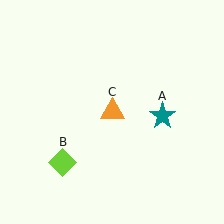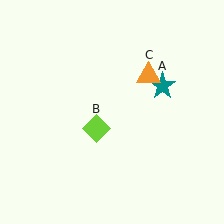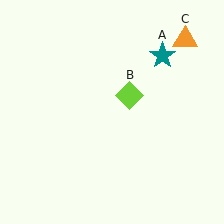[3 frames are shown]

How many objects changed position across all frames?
3 objects changed position: teal star (object A), lime diamond (object B), orange triangle (object C).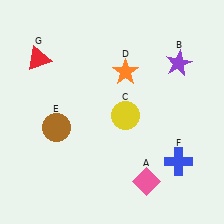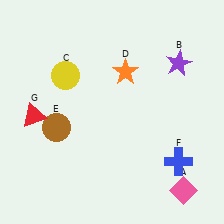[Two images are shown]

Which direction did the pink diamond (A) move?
The pink diamond (A) moved right.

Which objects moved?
The objects that moved are: the pink diamond (A), the yellow circle (C), the red triangle (G).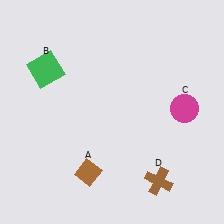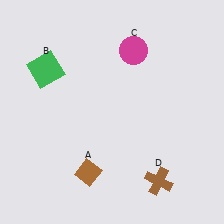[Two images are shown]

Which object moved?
The magenta circle (C) moved up.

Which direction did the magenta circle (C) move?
The magenta circle (C) moved up.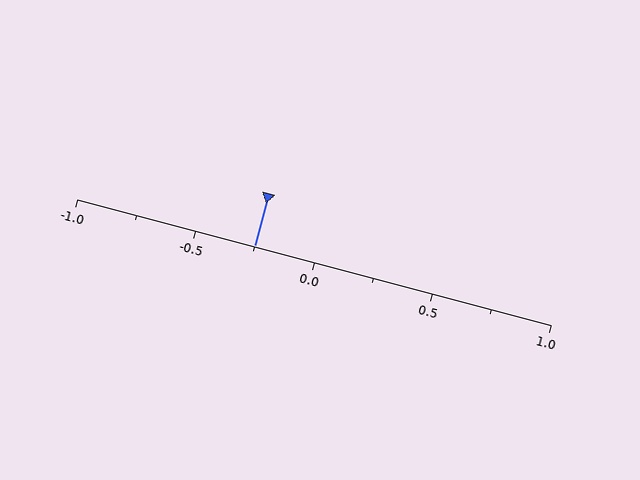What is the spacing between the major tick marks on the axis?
The major ticks are spaced 0.5 apart.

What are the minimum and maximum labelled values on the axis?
The axis runs from -1.0 to 1.0.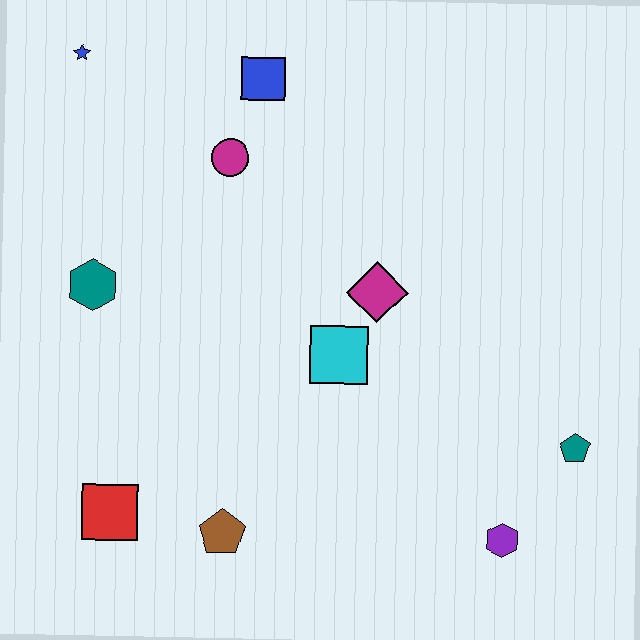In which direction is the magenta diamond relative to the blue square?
The magenta diamond is below the blue square.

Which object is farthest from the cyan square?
The blue star is farthest from the cyan square.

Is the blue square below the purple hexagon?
No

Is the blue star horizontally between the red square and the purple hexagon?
No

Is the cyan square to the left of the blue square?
No